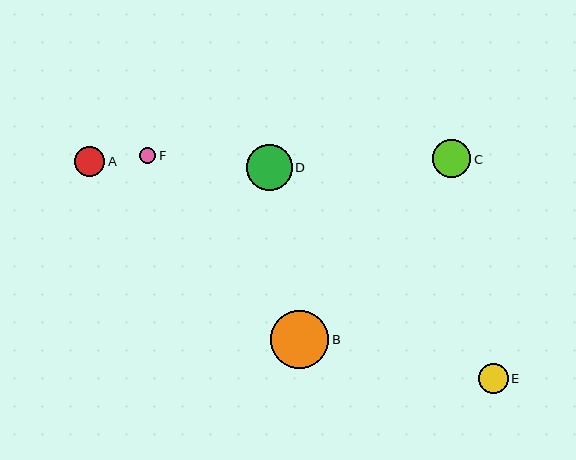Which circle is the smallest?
Circle F is the smallest with a size of approximately 17 pixels.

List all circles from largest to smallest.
From largest to smallest: B, D, C, A, E, F.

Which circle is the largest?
Circle B is the largest with a size of approximately 58 pixels.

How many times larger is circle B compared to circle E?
Circle B is approximately 2.0 times the size of circle E.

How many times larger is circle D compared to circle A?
Circle D is approximately 1.5 times the size of circle A.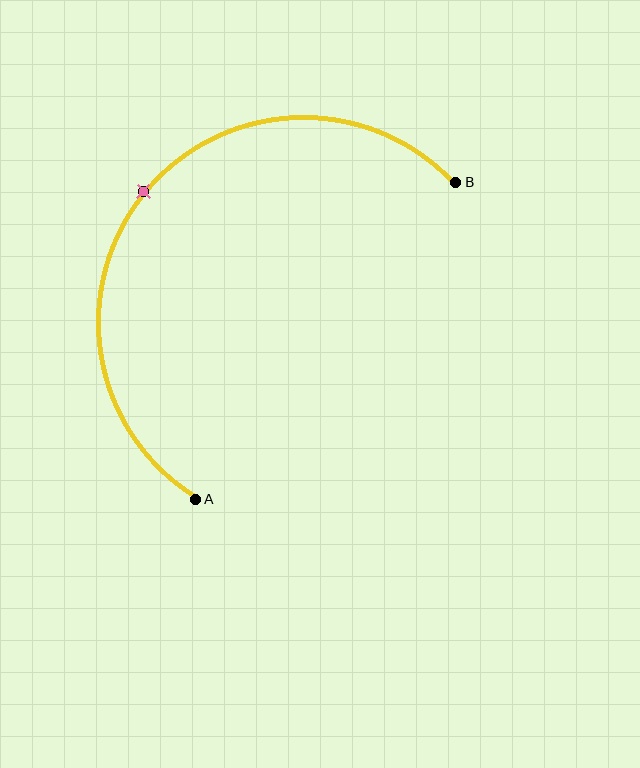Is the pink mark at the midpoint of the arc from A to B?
Yes. The pink mark lies on the arc at equal arc-length from both A and B — it is the arc midpoint.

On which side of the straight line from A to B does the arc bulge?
The arc bulges above and to the left of the straight line connecting A and B.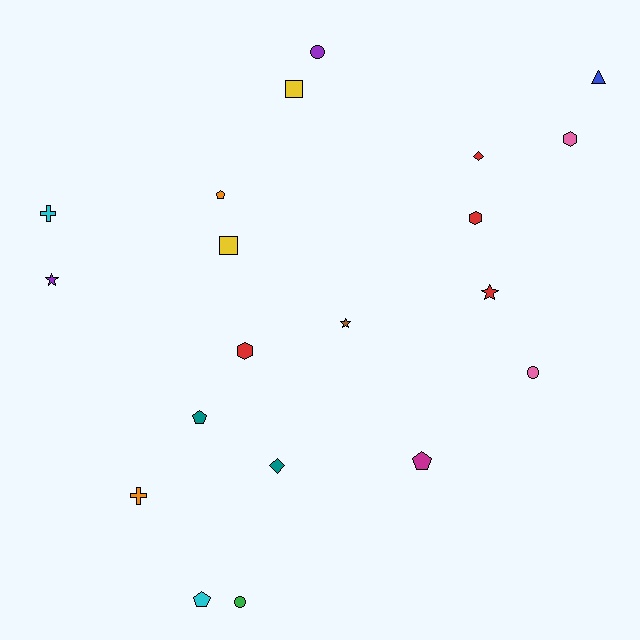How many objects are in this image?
There are 20 objects.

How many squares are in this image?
There are 2 squares.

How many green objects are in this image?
There is 1 green object.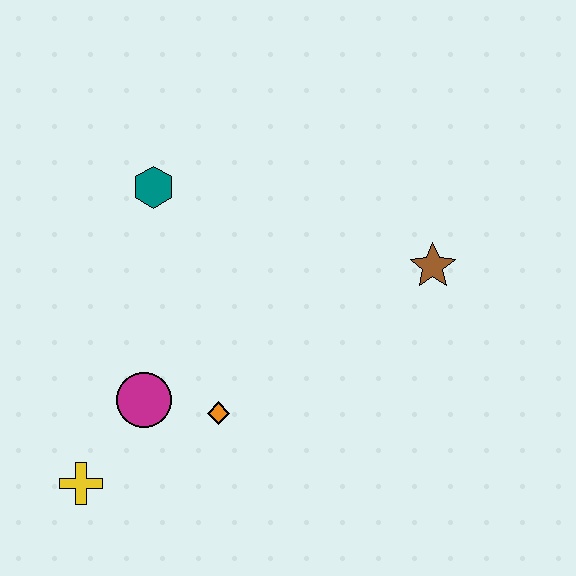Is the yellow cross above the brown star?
No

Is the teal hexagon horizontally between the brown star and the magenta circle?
Yes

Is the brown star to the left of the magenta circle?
No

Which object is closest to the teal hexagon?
The magenta circle is closest to the teal hexagon.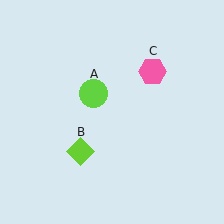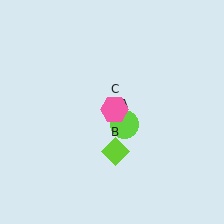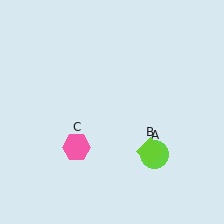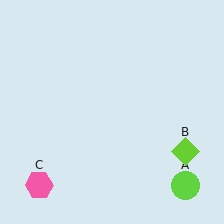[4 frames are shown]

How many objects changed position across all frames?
3 objects changed position: lime circle (object A), lime diamond (object B), pink hexagon (object C).